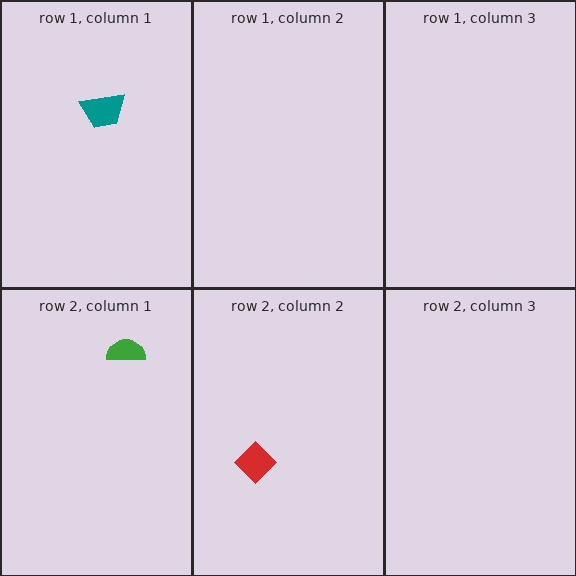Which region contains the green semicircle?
The row 2, column 1 region.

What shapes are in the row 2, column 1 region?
The green semicircle.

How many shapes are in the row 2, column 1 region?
1.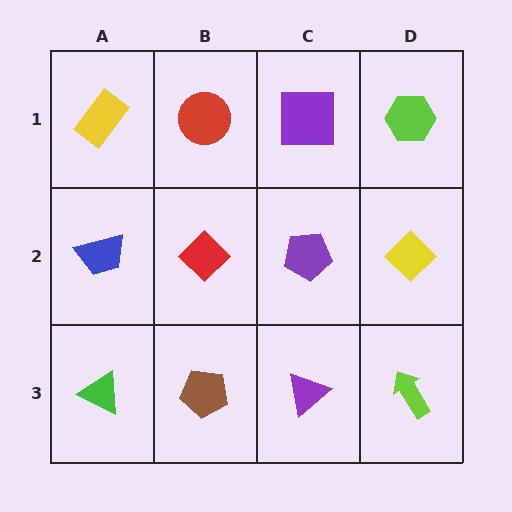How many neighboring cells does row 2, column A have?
3.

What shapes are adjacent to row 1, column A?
A blue trapezoid (row 2, column A), a red circle (row 1, column B).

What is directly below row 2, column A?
A green triangle.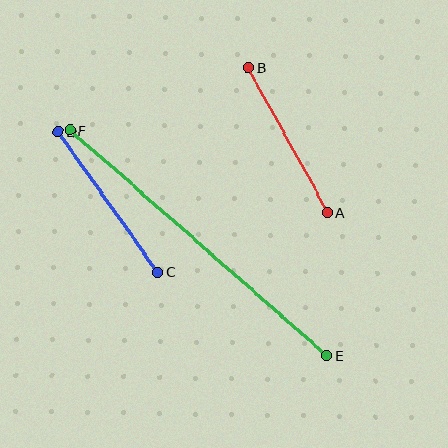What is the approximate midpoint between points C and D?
The midpoint is at approximately (108, 202) pixels.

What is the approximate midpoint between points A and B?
The midpoint is at approximately (288, 140) pixels.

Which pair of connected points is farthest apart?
Points E and F are farthest apart.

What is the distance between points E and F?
The distance is approximately 342 pixels.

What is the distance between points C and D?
The distance is approximately 172 pixels.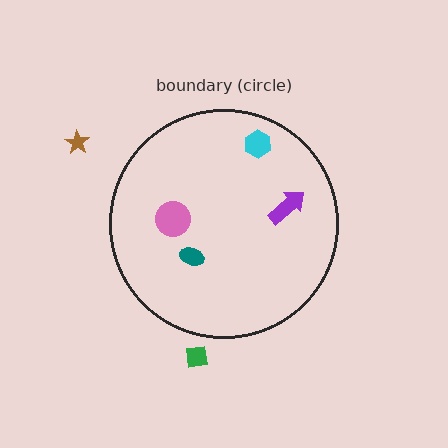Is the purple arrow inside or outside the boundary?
Inside.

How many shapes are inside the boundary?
4 inside, 2 outside.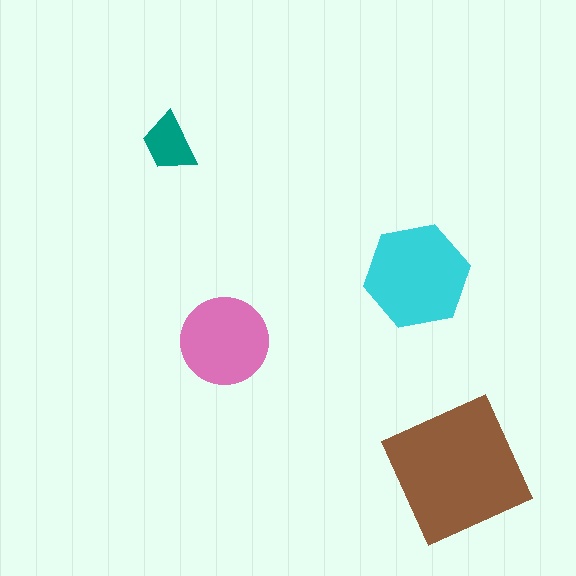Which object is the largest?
The brown square.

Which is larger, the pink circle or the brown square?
The brown square.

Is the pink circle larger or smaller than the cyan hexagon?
Smaller.